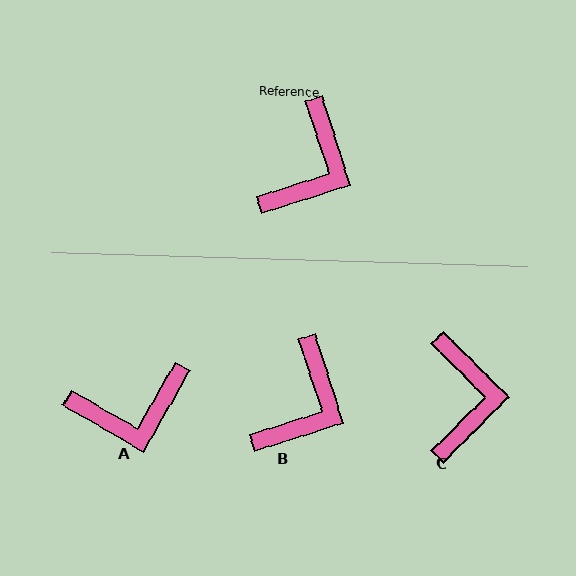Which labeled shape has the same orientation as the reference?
B.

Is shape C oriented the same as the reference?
No, it is off by about 27 degrees.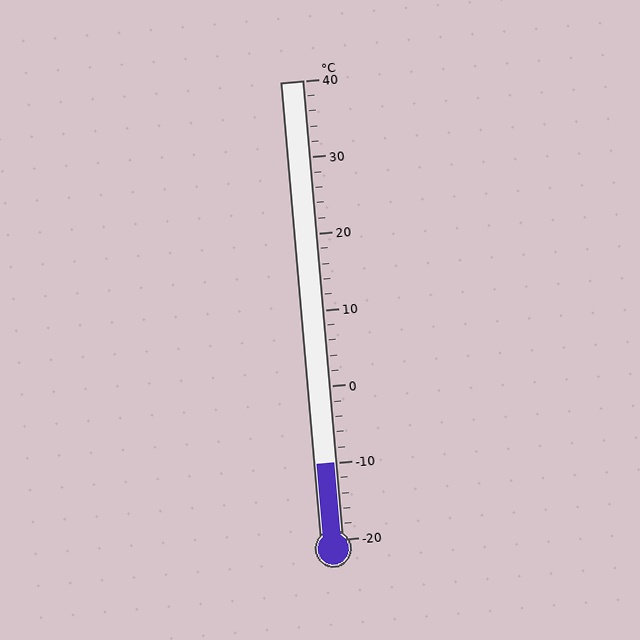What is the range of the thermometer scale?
The thermometer scale ranges from -20°C to 40°C.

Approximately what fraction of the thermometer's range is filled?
The thermometer is filled to approximately 15% of its range.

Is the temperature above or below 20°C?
The temperature is below 20°C.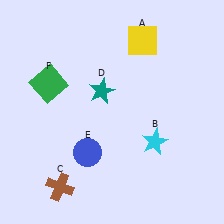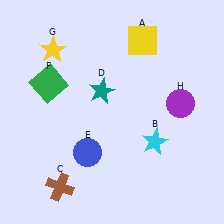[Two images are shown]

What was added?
A yellow star (G), a purple circle (H) were added in Image 2.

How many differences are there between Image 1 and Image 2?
There are 2 differences between the two images.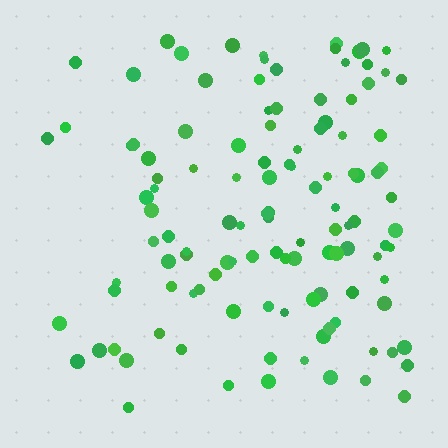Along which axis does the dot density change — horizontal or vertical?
Horizontal.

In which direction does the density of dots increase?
From left to right, with the right side densest.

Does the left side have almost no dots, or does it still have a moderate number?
Still a moderate number, just noticeably fewer than the right.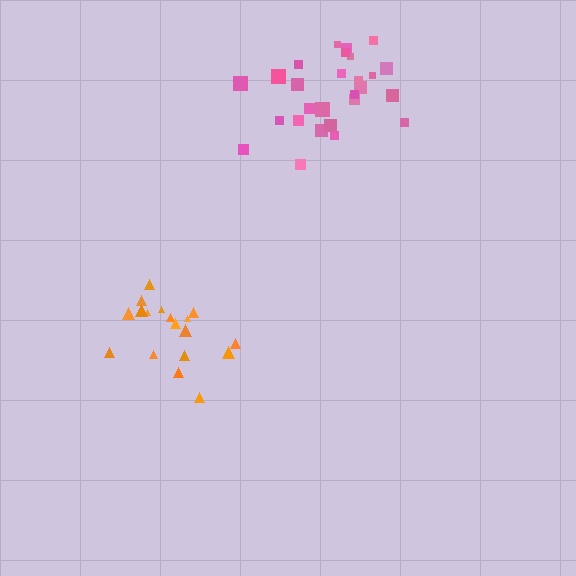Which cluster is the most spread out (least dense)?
Orange.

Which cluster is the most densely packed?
Pink.